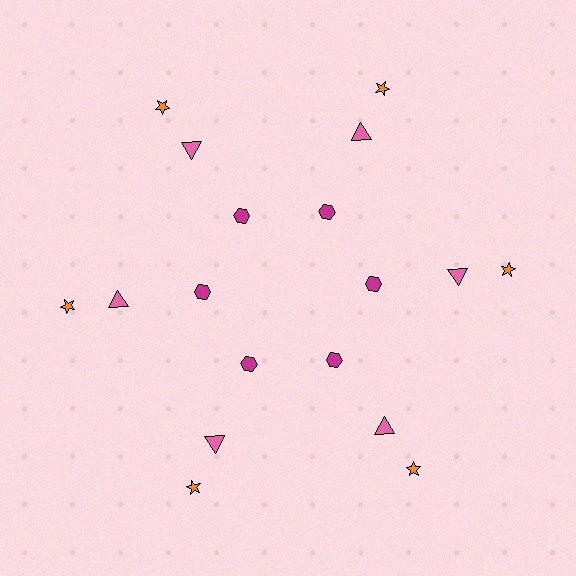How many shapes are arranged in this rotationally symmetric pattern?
There are 18 shapes, arranged in 6 groups of 3.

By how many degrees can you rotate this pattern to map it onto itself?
The pattern maps onto itself every 60 degrees of rotation.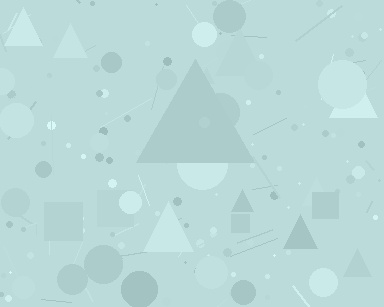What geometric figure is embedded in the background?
A triangle is embedded in the background.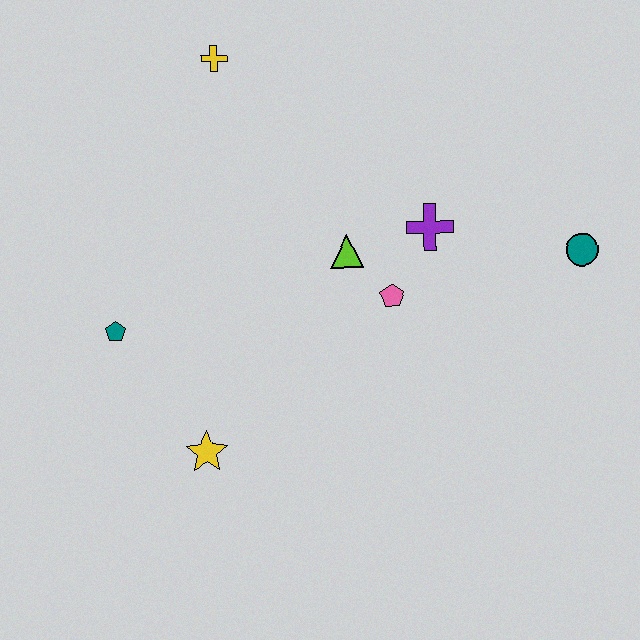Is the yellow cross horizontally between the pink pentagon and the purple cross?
No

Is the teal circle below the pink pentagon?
No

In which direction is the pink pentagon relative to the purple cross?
The pink pentagon is below the purple cross.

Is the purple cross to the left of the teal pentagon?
No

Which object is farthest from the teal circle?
The teal pentagon is farthest from the teal circle.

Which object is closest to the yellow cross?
The lime triangle is closest to the yellow cross.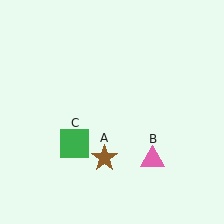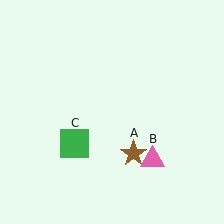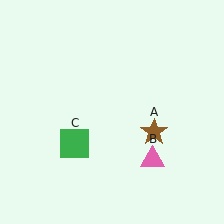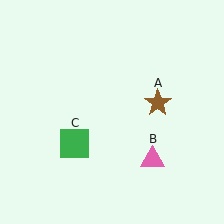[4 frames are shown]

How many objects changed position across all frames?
1 object changed position: brown star (object A).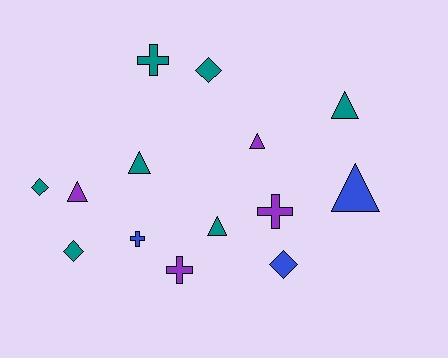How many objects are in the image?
There are 14 objects.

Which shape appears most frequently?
Triangle, with 6 objects.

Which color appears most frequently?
Teal, with 7 objects.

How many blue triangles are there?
There is 1 blue triangle.